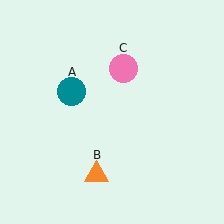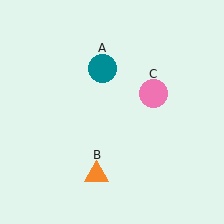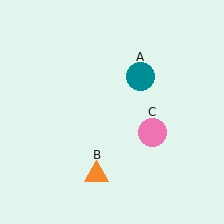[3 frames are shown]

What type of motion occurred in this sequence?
The teal circle (object A), pink circle (object C) rotated clockwise around the center of the scene.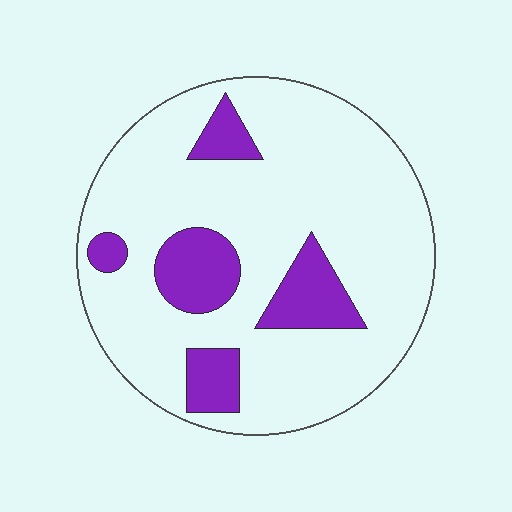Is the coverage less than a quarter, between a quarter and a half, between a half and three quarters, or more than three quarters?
Less than a quarter.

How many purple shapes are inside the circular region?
5.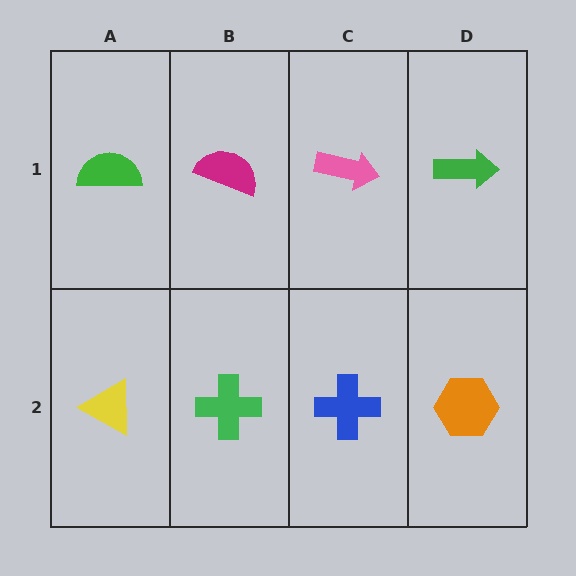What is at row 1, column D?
A green arrow.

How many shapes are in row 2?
4 shapes.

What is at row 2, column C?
A blue cross.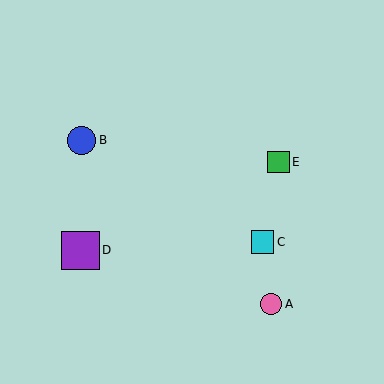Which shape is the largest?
The purple square (labeled D) is the largest.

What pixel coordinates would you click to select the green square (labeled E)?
Click at (278, 162) to select the green square E.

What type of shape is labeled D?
Shape D is a purple square.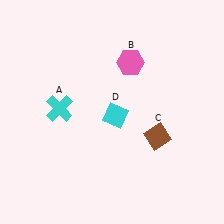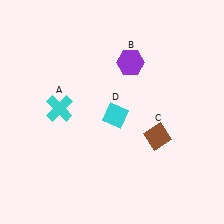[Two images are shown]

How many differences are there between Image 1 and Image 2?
There is 1 difference between the two images.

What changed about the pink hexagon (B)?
In Image 1, B is pink. In Image 2, it changed to purple.